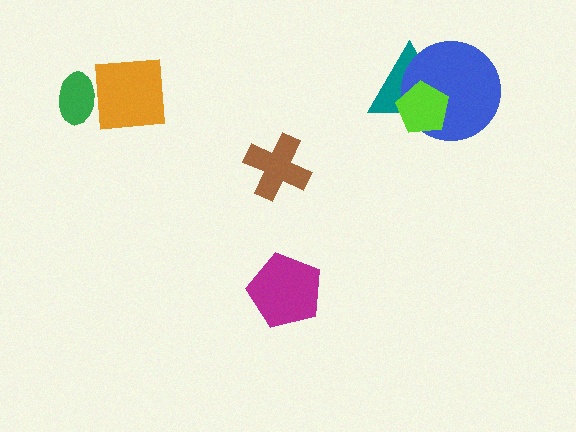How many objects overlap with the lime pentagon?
2 objects overlap with the lime pentagon.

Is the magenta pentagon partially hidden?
No, no other shape covers it.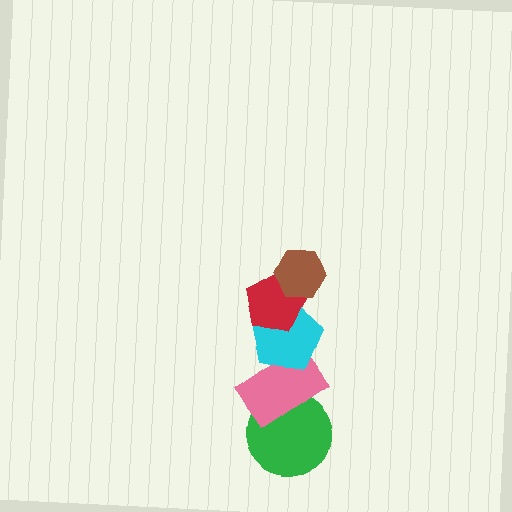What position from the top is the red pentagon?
The red pentagon is 2nd from the top.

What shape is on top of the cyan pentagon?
The red pentagon is on top of the cyan pentagon.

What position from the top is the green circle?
The green circle is 5th from the top.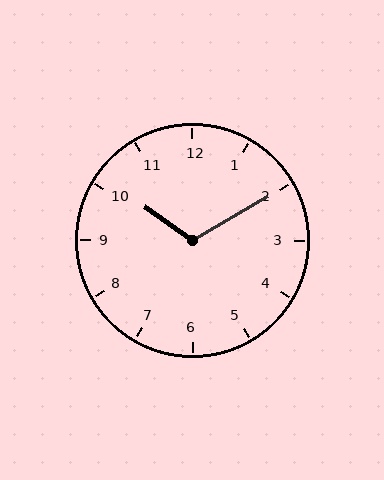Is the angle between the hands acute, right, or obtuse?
It is obtuse.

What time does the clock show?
10:10.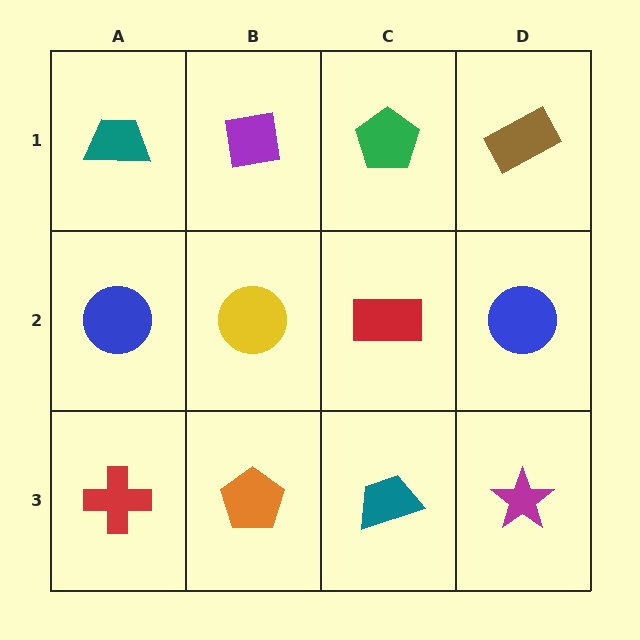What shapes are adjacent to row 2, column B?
A purple square (row 1, column B), an orange pentagon (row 3, column B), a blue circle (row 2, column A), a red rectangle (row 2, column C).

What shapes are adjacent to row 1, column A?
A blue circle (row 2, column A), a purple square (row 1, column B).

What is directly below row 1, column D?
A blue circle.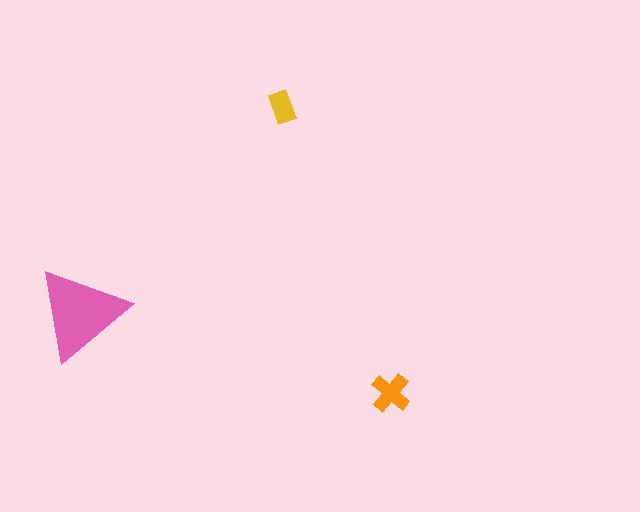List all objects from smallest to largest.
The yellow rectangle, the orange cross, the pink triangle.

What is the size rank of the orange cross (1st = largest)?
2nd.